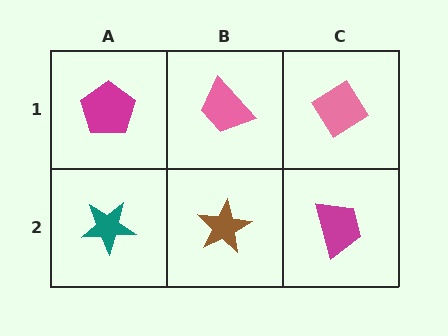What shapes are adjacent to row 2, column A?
A magenta pentagon (row 1, column A), a brown star (row 2, column B).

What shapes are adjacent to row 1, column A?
A teal star (row 2, column A), a pink trapezoid (row 1, column B).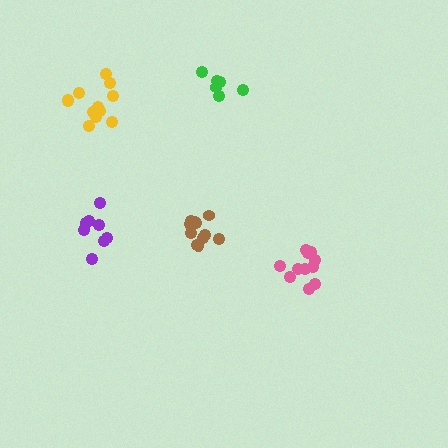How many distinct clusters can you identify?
There are 5 distinct clusters.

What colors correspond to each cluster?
The clusters are colored: brown, pink, green, purple, yellow.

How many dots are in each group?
Group 1: 11 dots, Group 2: 11 dots, Group 3: 6 dots, Group 4: 8 dots, Group 5: 12 dots (48 total).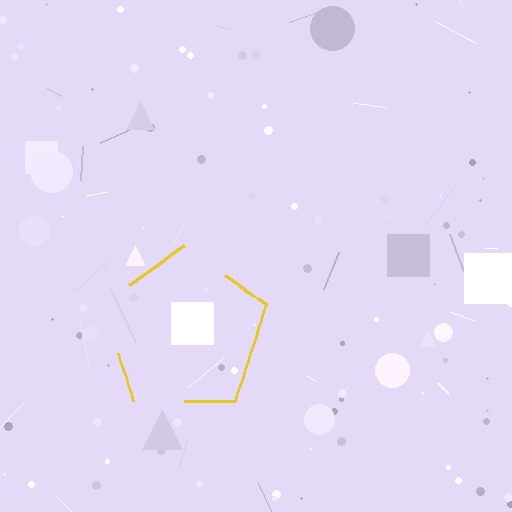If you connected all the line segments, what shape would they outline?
They would outline a pentagon.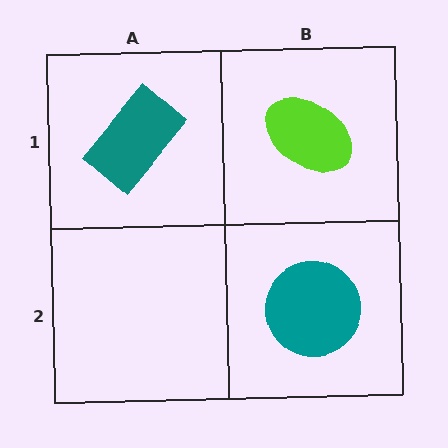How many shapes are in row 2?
1 shape.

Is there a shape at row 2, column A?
No, that cell is empty.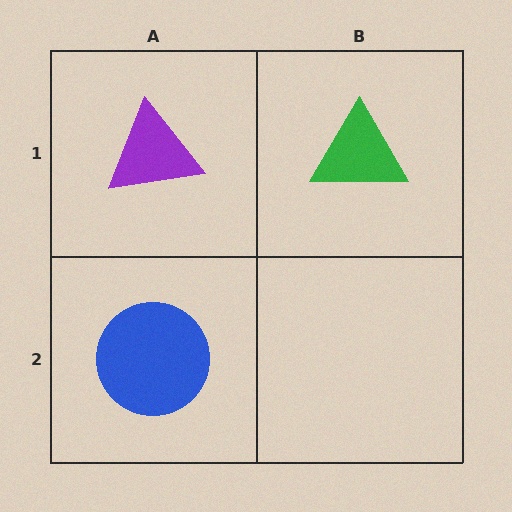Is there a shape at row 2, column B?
No, that cell is empty.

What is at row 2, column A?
A blue circle.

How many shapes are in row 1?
2 shapes.